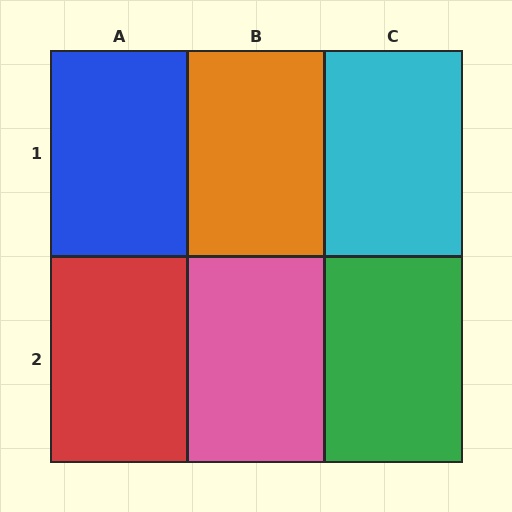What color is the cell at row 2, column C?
Green.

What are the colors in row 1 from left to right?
Blue, orange, cyan.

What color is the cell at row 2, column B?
Pink.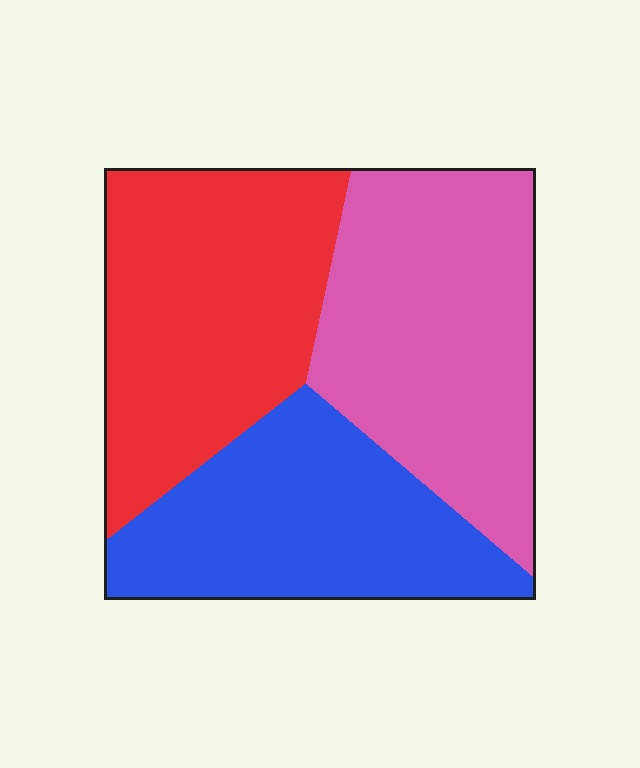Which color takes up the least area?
Blue, at roughly 30%.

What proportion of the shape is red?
Red takes up about one third (1/3) of the shape.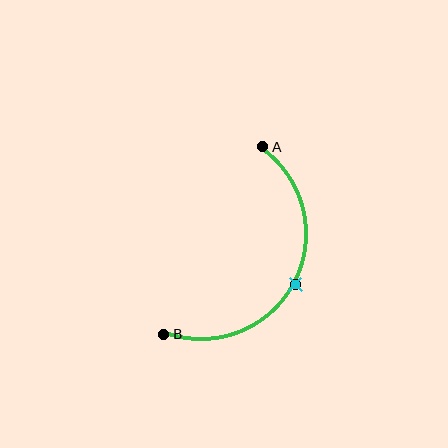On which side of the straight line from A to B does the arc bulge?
The arc bulges to the right of the straight line connecting A and B.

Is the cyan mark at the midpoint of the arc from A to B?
Yes. The cyan mark lies on the arc at equal arc-length from both A and B — it is the arc midpoint.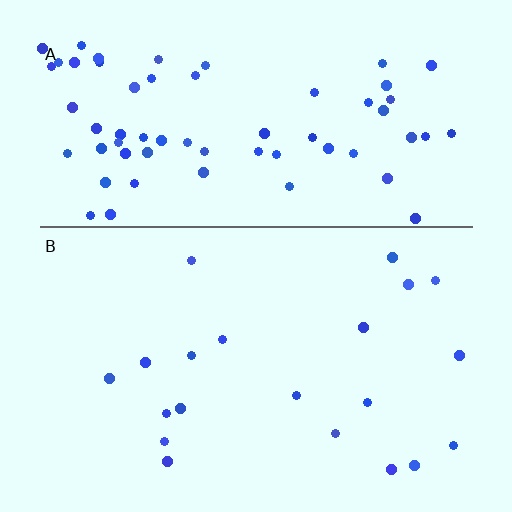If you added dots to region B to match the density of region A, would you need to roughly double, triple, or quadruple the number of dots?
Approximately triple.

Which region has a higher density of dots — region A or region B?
A (the top).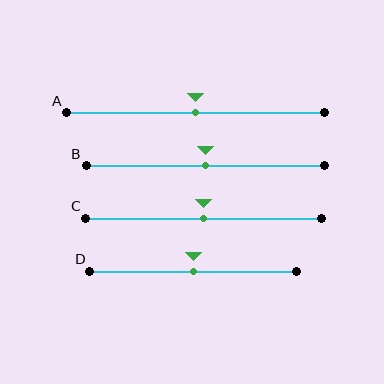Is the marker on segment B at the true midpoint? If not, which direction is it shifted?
Yes, the marker on segment B is at the true midpoint.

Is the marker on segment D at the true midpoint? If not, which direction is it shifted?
Yes, the marker on segment D is at the true midpoint.